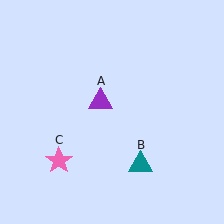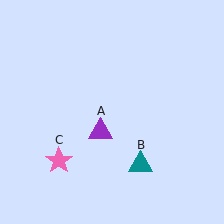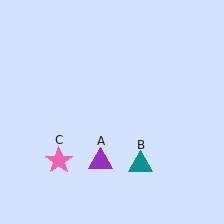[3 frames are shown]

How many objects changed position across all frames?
1 object changed position: purple triangle (object A).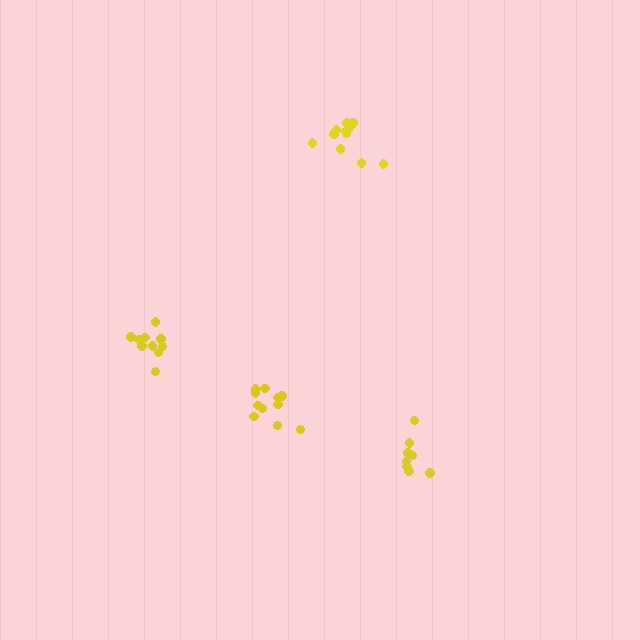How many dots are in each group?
Group 1: 10 dots, Group 2: 11 dots, Group 3: 11 dots, Group 4: 8 dots (40 total).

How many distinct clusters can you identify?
There are 4 distinct clusters.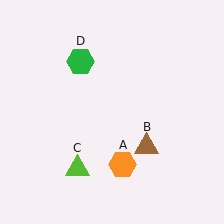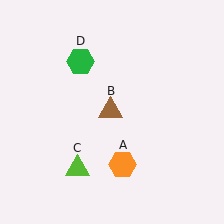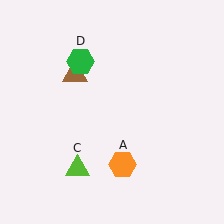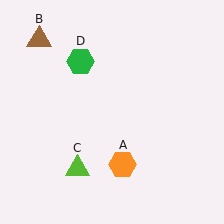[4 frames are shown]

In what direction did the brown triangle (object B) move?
The brown triangle (object B) moved up and to the left.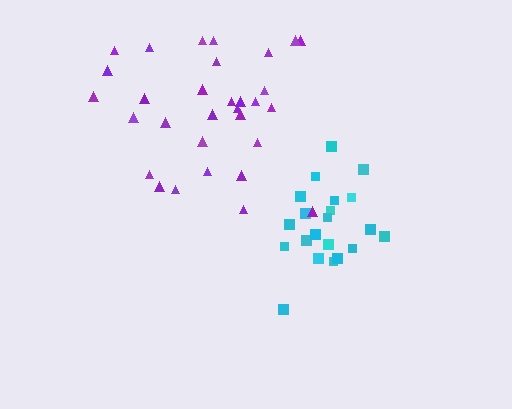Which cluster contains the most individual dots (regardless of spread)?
Purple (31).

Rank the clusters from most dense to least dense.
cyan, purple.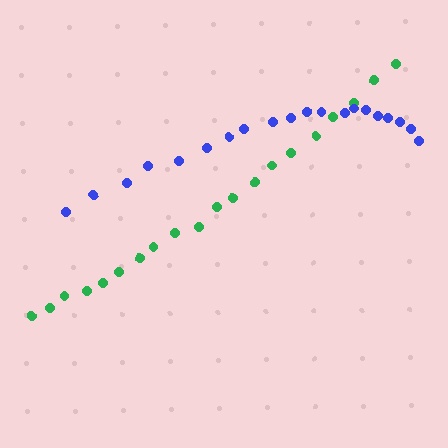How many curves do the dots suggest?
There are 2 distinct paths.